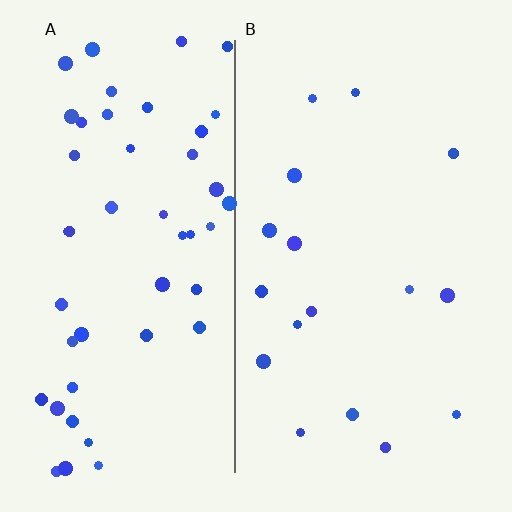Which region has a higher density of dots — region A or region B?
A (the left).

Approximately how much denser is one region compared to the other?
Approximately 3.0× — region A over region B.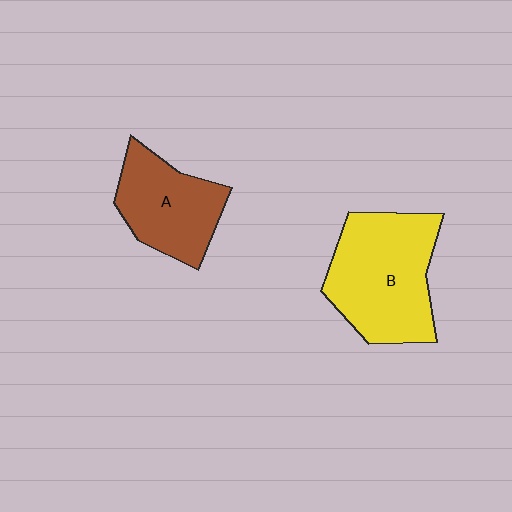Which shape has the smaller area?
Shape A (brown).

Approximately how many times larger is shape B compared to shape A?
Approximately 1.4 times.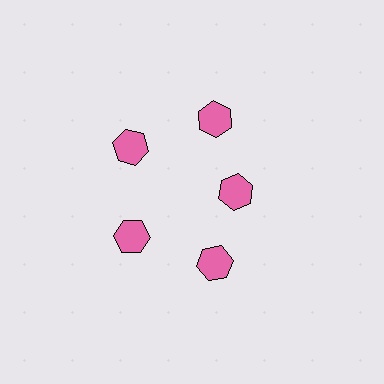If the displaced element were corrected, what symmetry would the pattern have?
It would have 5-fold rotational symmetry — the pattern would map onto itself every 72 degrees.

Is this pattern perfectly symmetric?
No. The 5 pink hexagons are arranged in a ring, but one element near the 3 o'clock position is pulled inward toward the center, breaking the 5-fold rotational symmetry.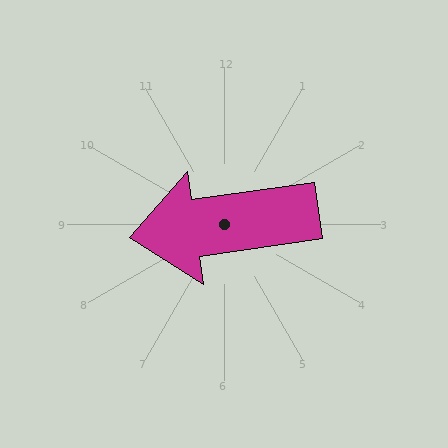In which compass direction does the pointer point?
West.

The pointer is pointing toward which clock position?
Roughly 9 o'clock.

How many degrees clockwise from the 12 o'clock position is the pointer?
Approximately 262 degrees.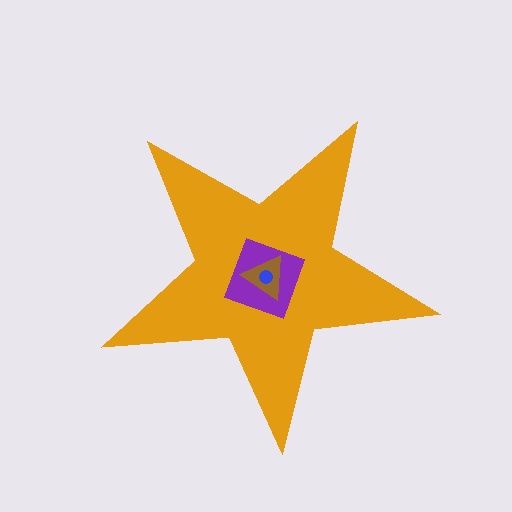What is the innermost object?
The blue circle.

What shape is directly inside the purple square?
The brown triangle.